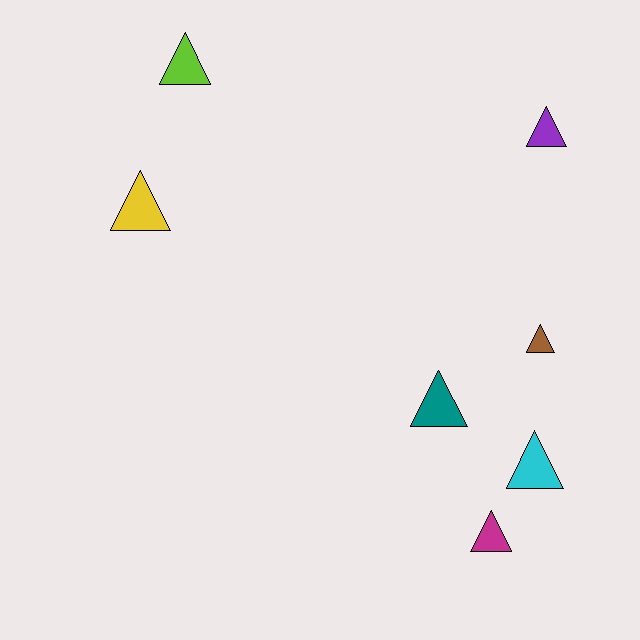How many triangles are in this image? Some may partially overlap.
There are 7 triangles.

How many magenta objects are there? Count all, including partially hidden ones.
There is 1 magenta object.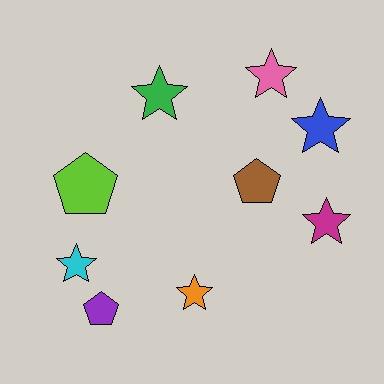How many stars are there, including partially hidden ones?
There are 6 stars.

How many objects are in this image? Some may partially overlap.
There are 9 objects.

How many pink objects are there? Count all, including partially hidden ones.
There is 1 pink object.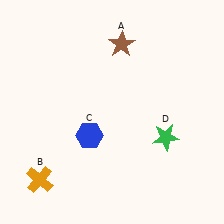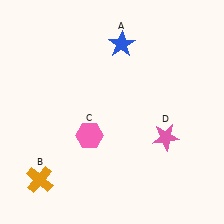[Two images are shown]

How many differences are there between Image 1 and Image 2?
There are 3 differences between the two images.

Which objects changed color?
A changed from brown to blue. C changed from blue to pink. D changed from green to pink.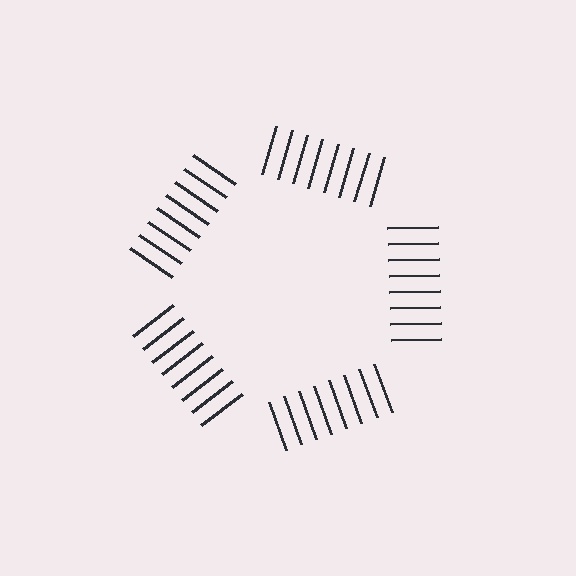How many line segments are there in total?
40 — 8 along each of the 5 edges.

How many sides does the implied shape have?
5 sides — the line-ends trace a pentagon.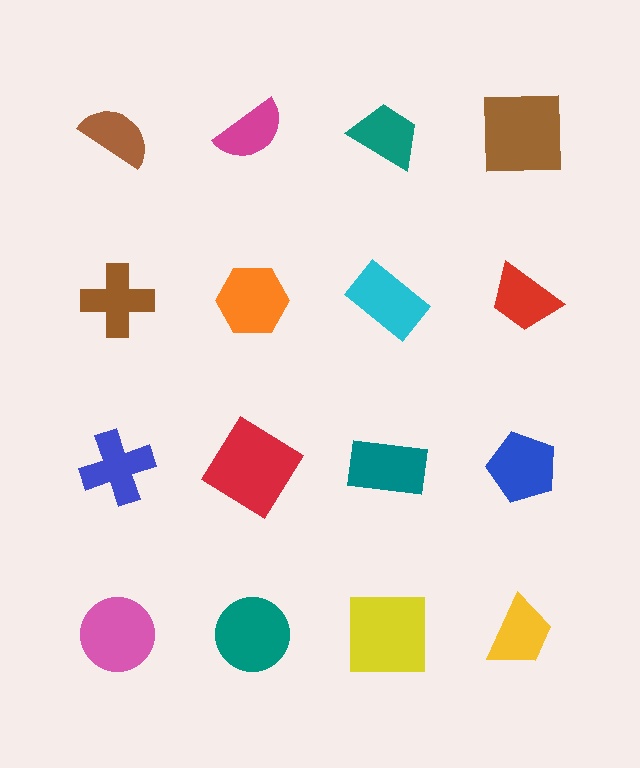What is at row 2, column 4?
A red trapezoid.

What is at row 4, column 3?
A yellow square.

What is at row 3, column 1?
A blue cross.